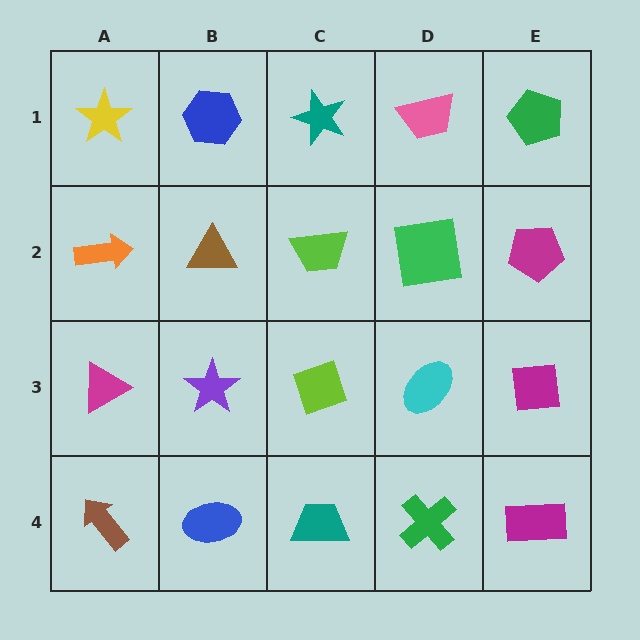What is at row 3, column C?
A lime diamond.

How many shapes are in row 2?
5 shapes.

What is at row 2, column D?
A green square.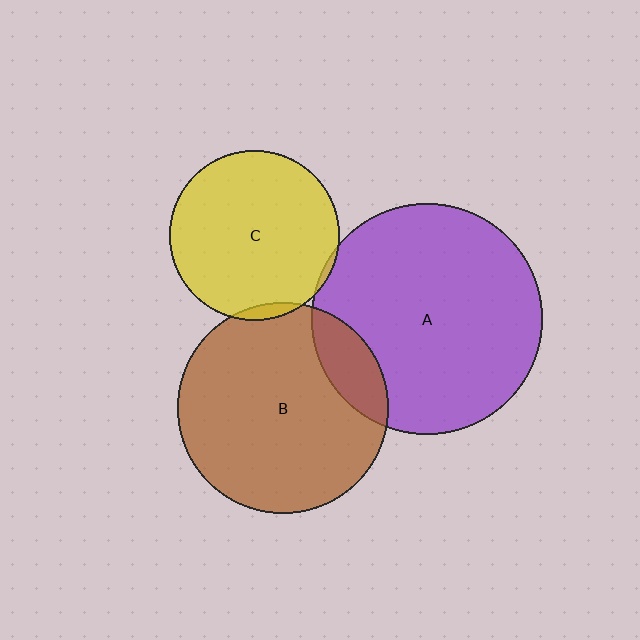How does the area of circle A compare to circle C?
Approximately 1.9 times.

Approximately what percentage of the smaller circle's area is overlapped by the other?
Approximately 5%.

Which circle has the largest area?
Circle A (purple).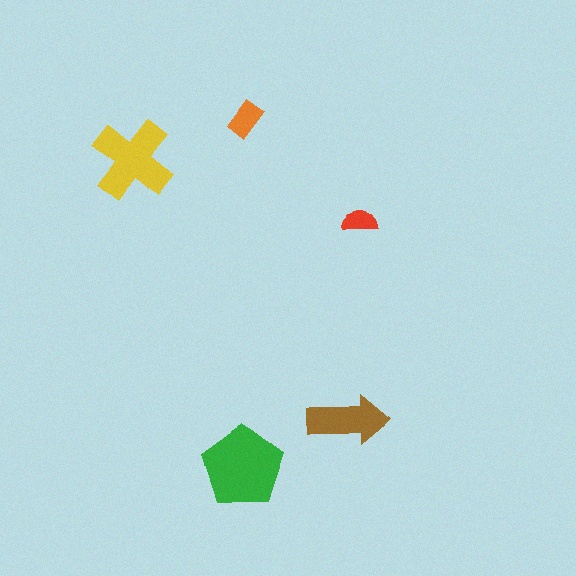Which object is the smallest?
The red semicircle.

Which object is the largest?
The green pentagon.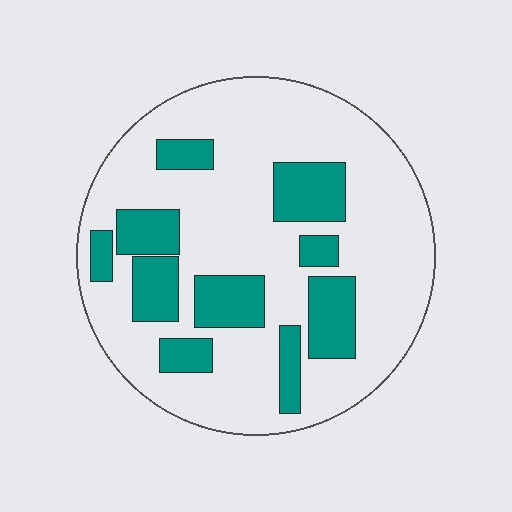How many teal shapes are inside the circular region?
10.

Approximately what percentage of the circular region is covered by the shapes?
Approximately 25%.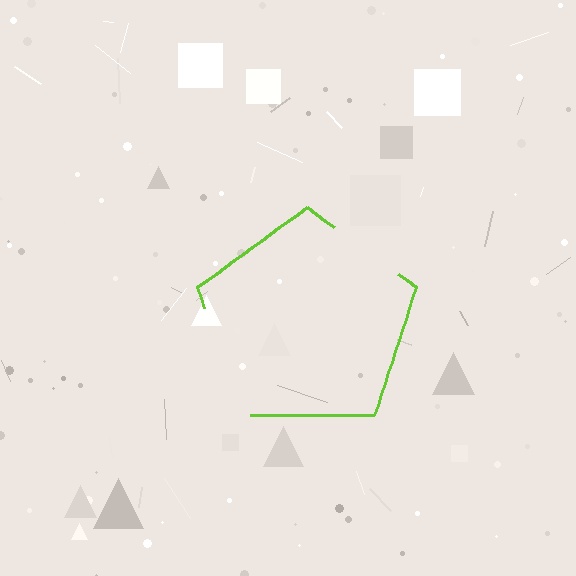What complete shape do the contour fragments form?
The contour fragments form a pentagon.